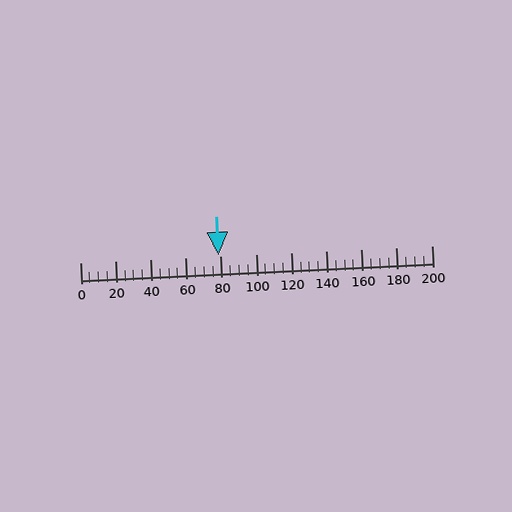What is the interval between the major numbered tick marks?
The major tick marks are spaced 20 units apart.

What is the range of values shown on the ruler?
The ruler shows values from 0 to 200.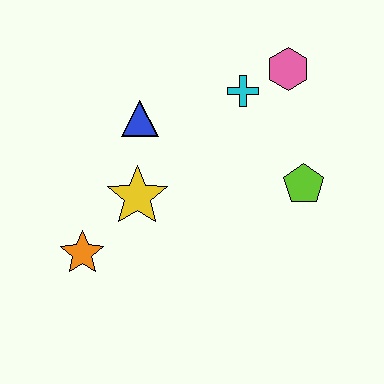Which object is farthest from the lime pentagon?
The orange star is farthest from the lime pentagon.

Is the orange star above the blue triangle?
No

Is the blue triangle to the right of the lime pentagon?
No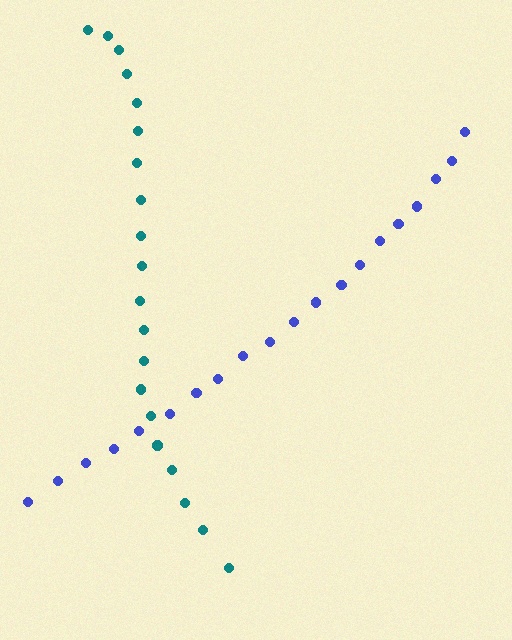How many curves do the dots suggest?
There are 2 distinct paths.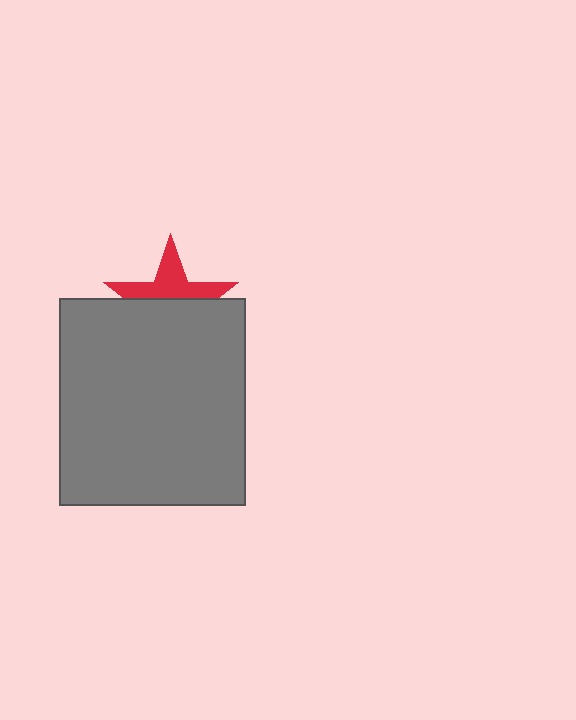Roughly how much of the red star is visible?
A small part of it is visible (roughly 44%).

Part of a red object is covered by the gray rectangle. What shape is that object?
It is a star.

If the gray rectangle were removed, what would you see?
You would see the complete red star.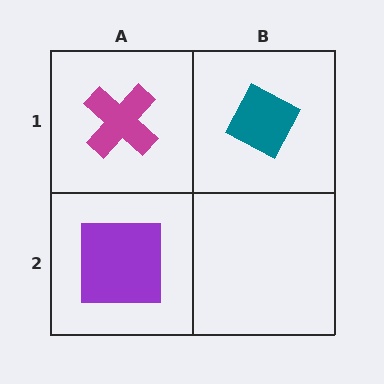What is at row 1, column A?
A magenta cross.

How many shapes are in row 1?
2 shapes.